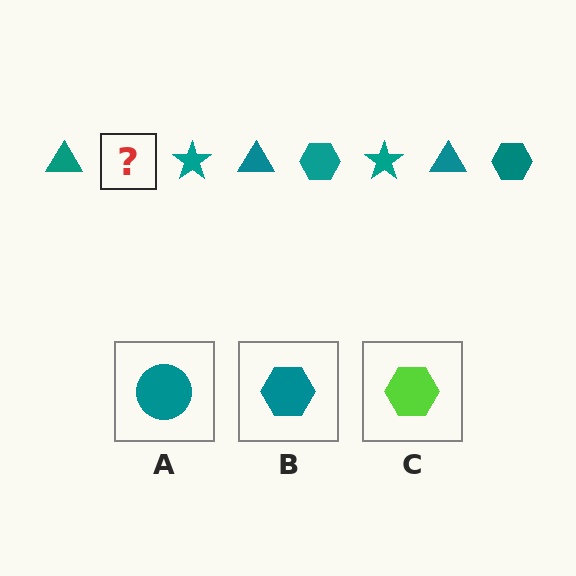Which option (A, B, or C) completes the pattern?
B.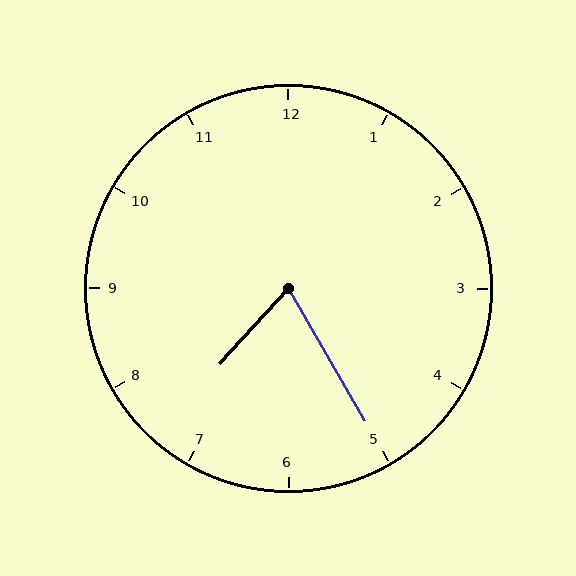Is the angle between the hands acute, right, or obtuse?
It is acute.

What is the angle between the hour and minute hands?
Approximately 72 degrees.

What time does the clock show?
7:25.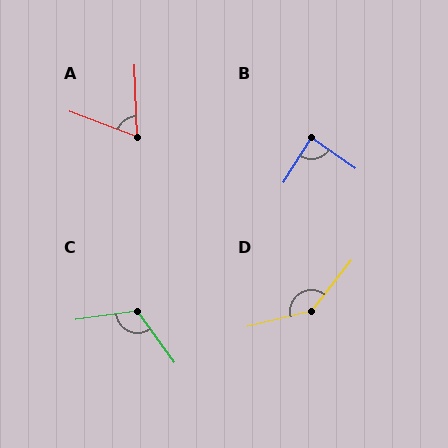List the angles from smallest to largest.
A (68°), B (87°), C (118°), D (142°).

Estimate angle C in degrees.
Approximately 118 degrees.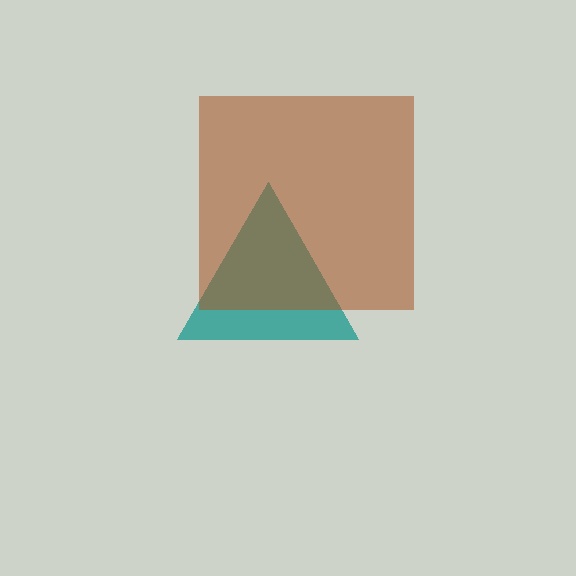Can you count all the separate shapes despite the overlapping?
Yes, there are 2 separate shapes.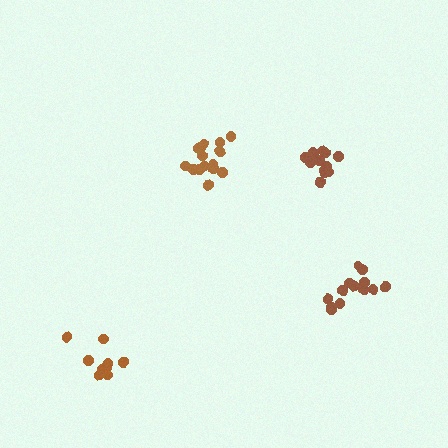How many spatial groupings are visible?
There are 4 spatial groupings.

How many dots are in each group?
Group 1: 10 dots, Group 2: 15 dots, Group 3: 13 dots, Group 4: 13 dots (51 total).